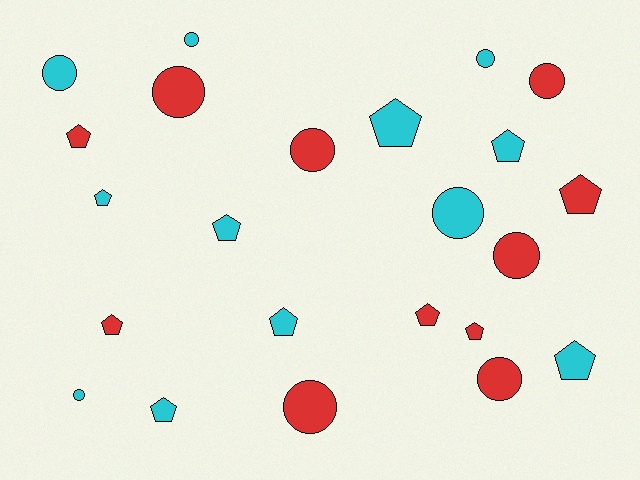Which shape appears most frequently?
Pentagon, with 12 objects.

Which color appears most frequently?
Cyan, with 12 objects.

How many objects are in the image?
There are 23 objects.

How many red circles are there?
There are 6 red circles.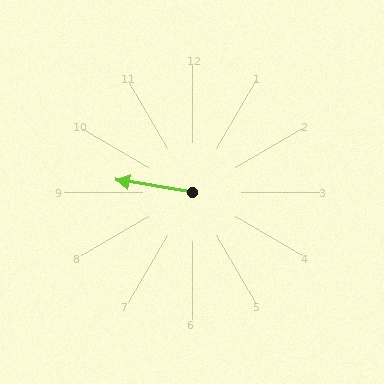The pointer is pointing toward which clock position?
Roughly 9 o'clock.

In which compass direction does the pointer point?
West.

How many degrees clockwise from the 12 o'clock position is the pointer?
Approximately 279 degrees.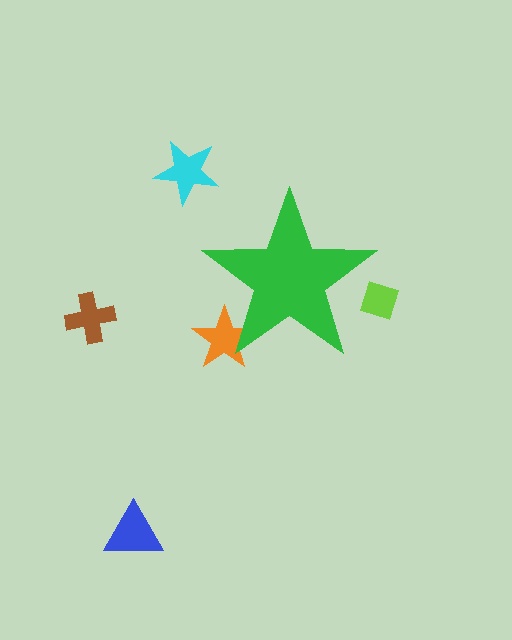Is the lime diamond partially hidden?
Yes, the lime diamond is partially hidden behind the green star.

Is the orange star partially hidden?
Yes, the orange star is partially hidden behind the green star.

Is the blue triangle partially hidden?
No, the blue triangle is fully visible.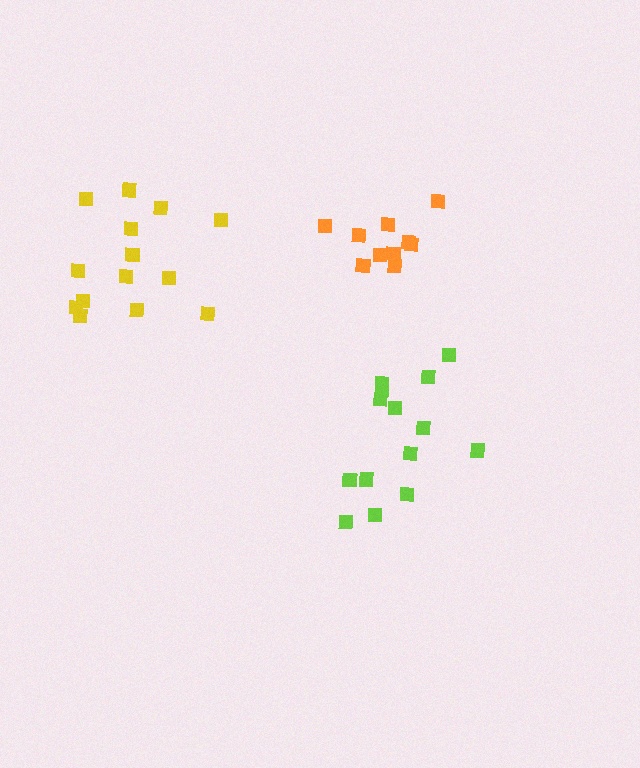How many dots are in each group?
Group 1: 14 dots, Group 2: 10 dots, Group 3: 14 dots (38 total).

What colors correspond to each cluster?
The clusters are colored: yellow, orange, lime.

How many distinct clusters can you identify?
There are 3 distinct clusters.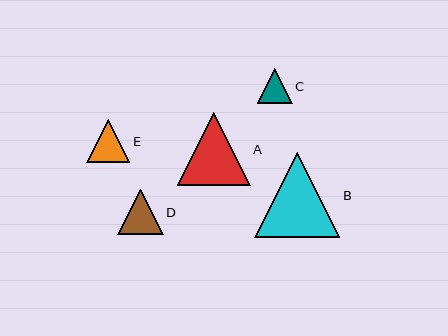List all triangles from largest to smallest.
From largest to smallest: B, A, D, E, C.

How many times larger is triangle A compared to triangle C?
Triangle A is approximately 2.1 times the size of triangle C.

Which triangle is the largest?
Triangle B is the largest with a size of approximately 86 pixels.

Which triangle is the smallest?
Triangle C is the smallest with a size of approximately 35 pixels.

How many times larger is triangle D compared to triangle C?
Triangle D is approximately 1.3 times the size of triangle C.